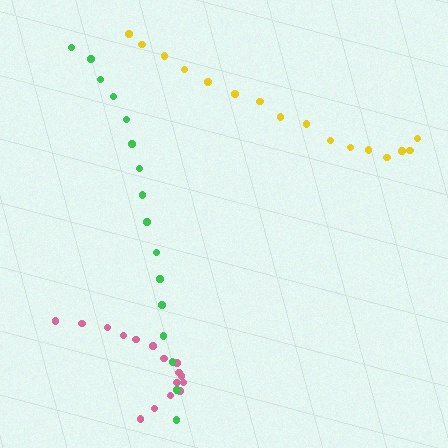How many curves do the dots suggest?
There are 3 distinct paths.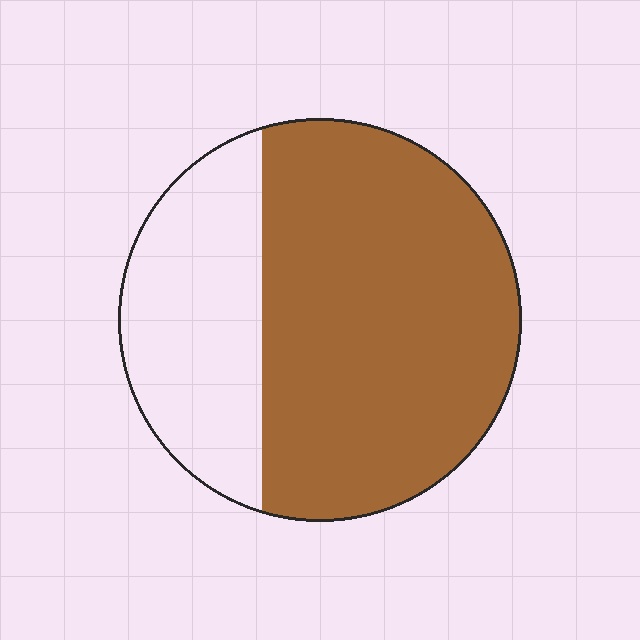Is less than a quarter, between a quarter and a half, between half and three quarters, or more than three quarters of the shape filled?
Between half and three quarters.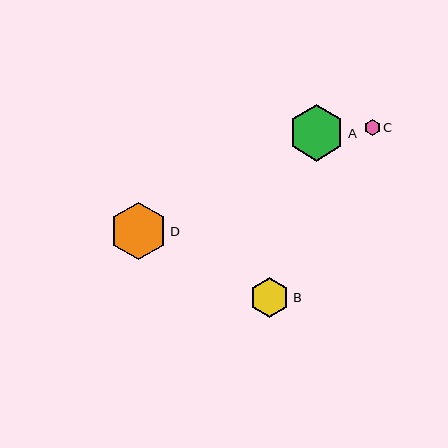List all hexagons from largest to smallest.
From largest to smallest: D, A, B, C.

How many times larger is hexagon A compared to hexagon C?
Hexagon A is approximately 3.5 times the size of hexagon C.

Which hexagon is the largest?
Hexagon D is the largest with a size of approximately 57 pixels.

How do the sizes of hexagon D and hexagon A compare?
Hexagon D and hexagon A are approximately the same size.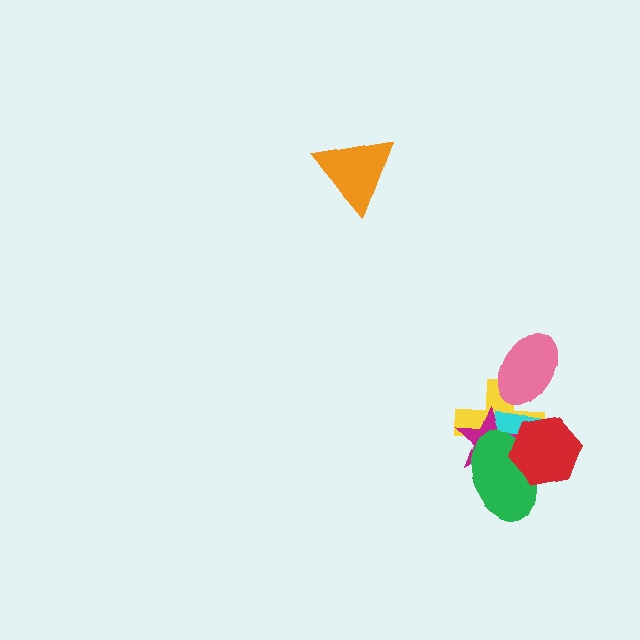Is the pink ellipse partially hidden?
No, no other shape covers it.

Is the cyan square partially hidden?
Yes, it is partially covered by another shape.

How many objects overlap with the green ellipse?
4 objects overlap with the green ellipse.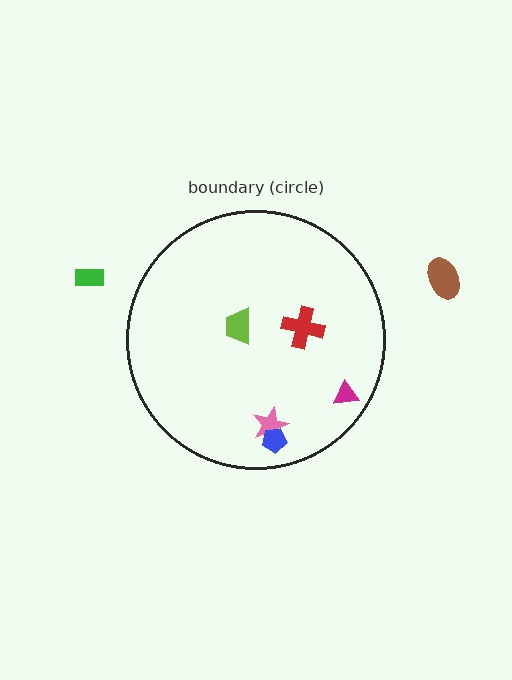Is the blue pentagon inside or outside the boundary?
Inside.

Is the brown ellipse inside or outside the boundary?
Outside.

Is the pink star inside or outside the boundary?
Inside.